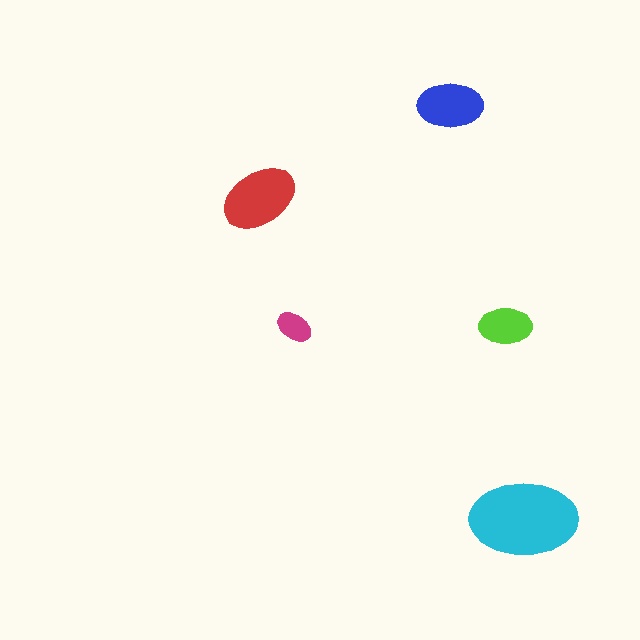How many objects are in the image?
There are 5 objects in the image.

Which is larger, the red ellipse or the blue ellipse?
The red one.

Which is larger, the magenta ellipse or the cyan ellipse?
The cyan one.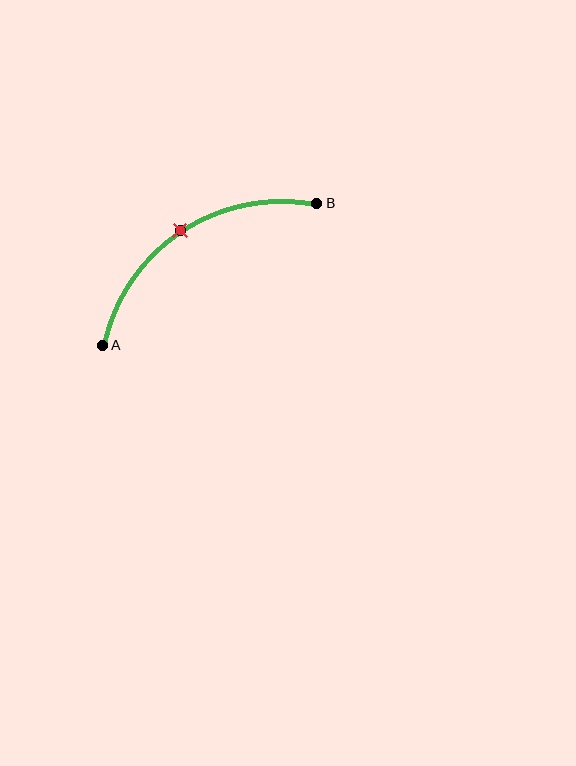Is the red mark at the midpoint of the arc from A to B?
Yes. The red mark lies on the arc at equal arc-length from both A and B — it is the arc midpoint.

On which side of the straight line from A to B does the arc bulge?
The arc bulges above the straight line connecting A and B.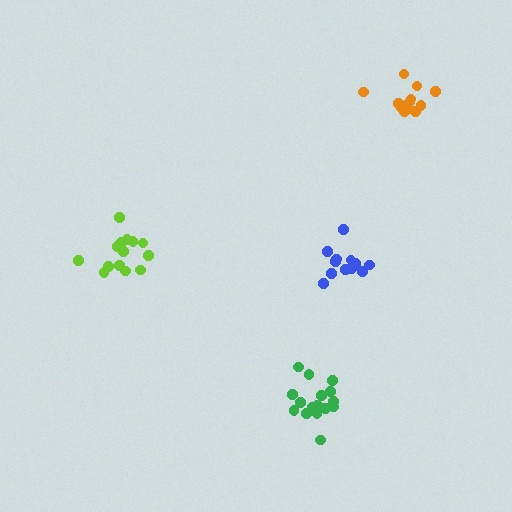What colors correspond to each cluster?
The clusters are colored: lime, blue, green, orange.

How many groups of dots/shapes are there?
There are 4 groups.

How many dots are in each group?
Group 1: 14 dots, Group 2: 12 dots, Group 3: 16 dots, Group 4: 13 dots (55 total).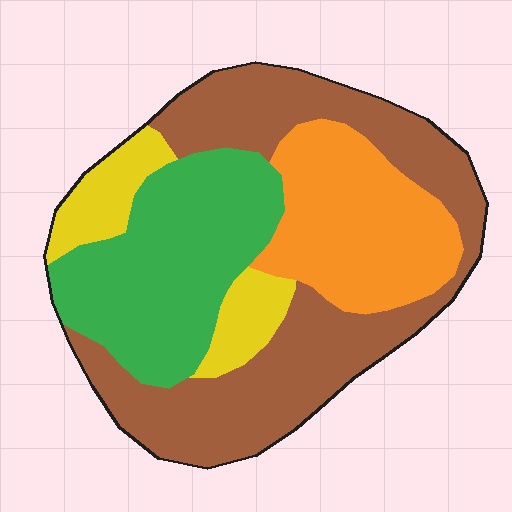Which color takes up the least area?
Yellow, at roughly 10%.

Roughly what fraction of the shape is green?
Green takes up between a sixth and a third of the shape.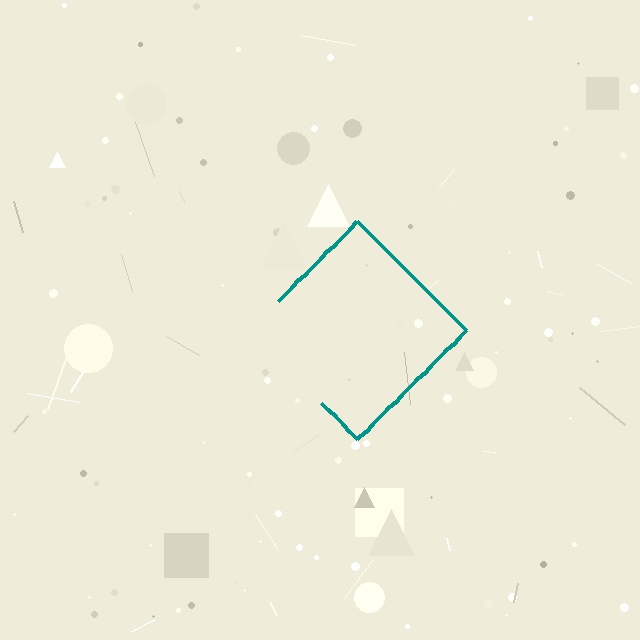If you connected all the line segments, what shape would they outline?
They would outline a diamond.